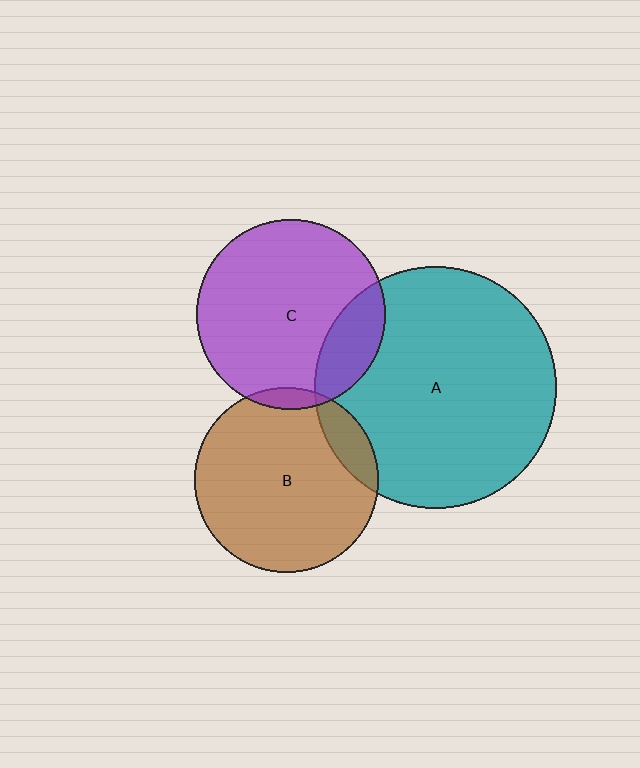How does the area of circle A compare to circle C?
Approximately 1.6 times.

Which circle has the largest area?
Circle A (teal).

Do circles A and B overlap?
Yes.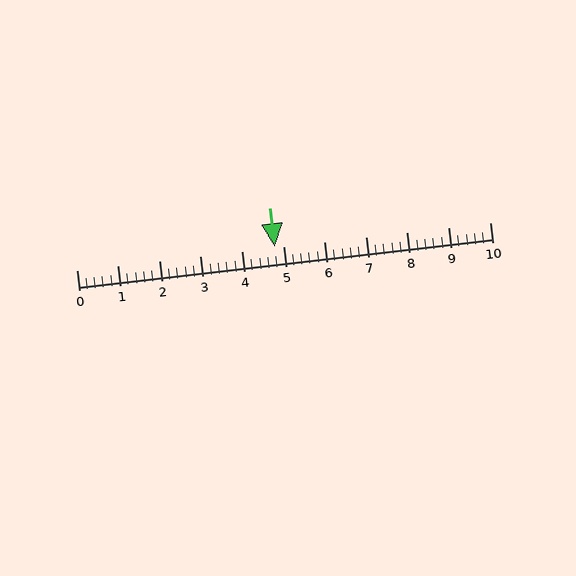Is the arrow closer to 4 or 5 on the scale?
The arrow is closer to 5.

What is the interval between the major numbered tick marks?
The major tick marks are spaced 1 units apart.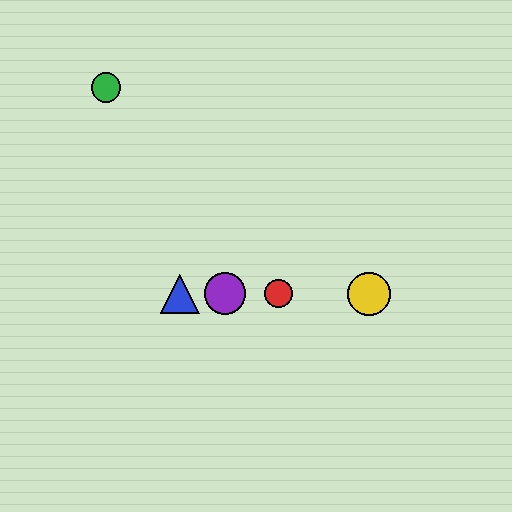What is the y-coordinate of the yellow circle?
The yellow circle is at y≈294.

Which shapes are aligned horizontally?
The red circle, the blue triangle, the yellow circle, the purple circle are aligned horizontally.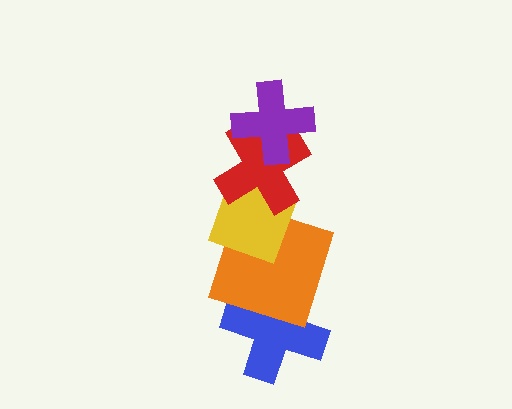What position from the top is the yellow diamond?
The yellow diamond is 3rd from the top.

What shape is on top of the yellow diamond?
The red cross is on top of the yellow diamond.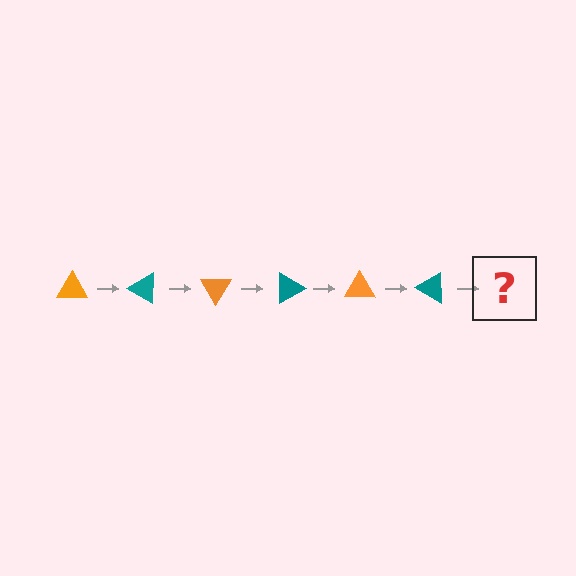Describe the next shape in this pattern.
It should be an orange triangle, rotated 180 degrees from the start.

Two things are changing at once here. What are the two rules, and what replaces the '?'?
The two rules are that it rotates 30 degrees each step and the color cycles through orange and teal. The '?' should be an orange triangle, rotated 180 degrees from the start.